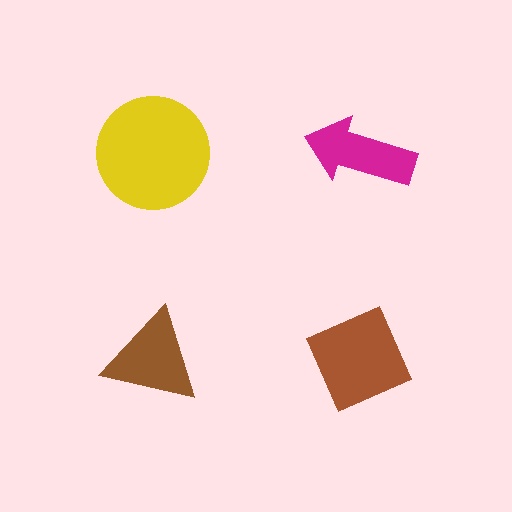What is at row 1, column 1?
A yellow circle.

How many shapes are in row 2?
2 shapes.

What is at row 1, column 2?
A magenta arrow.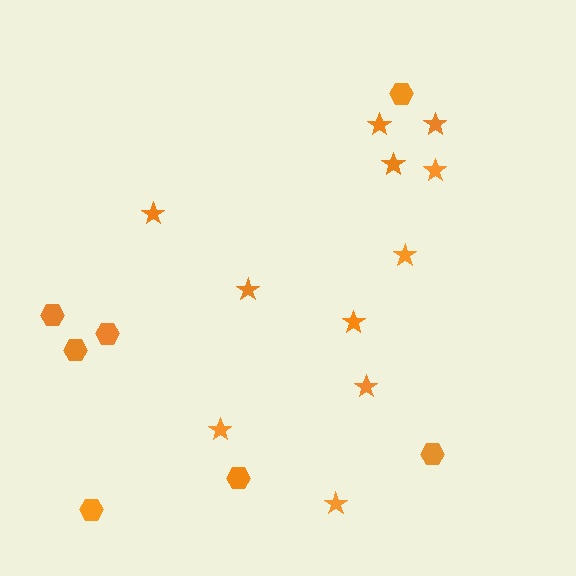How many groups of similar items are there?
There are 2 groups: one group of stars (11) and one group of hexagons (7).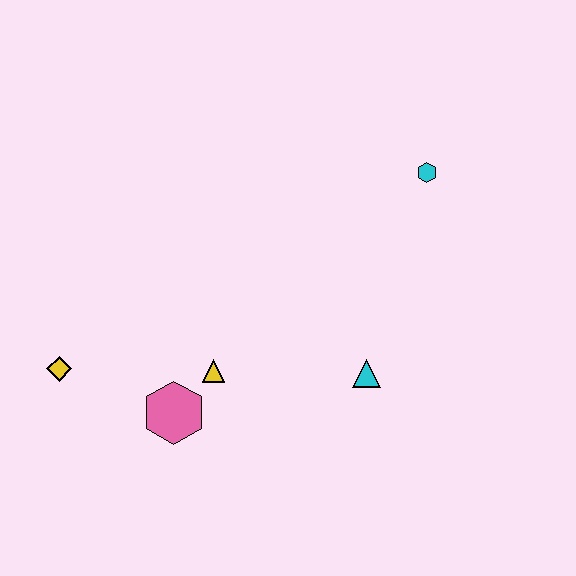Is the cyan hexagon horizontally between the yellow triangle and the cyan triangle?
No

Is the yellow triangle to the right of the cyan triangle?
No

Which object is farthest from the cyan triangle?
The yellow diamond is farthest from the cyan triangle.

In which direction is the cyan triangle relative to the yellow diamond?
The cyan triangle is to the right of the yellow diamond.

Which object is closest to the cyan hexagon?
The cyan triangle is closest to the cyan hexagon.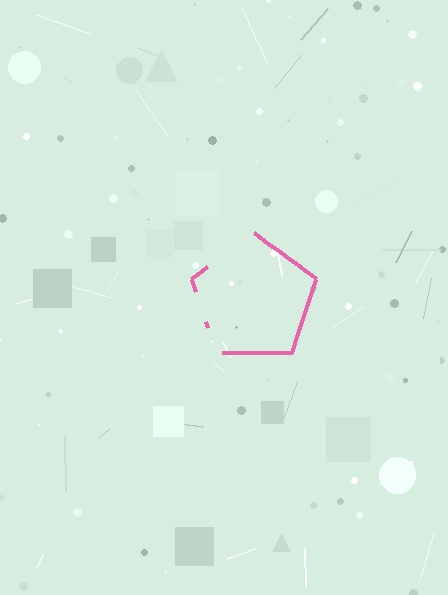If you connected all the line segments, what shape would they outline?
They would outline a pentagon.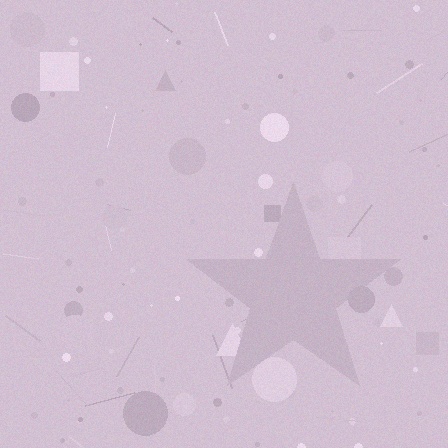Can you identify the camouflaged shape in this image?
The camouflaged shape is a star.